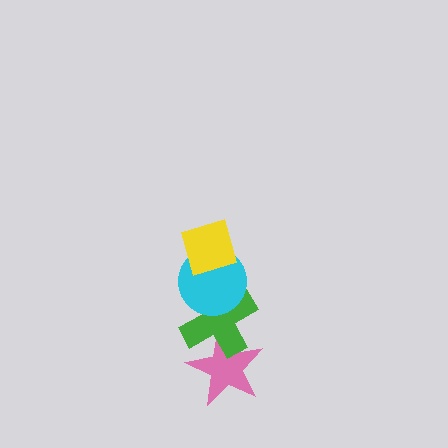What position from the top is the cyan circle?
The cyan circle is 2nd from the top.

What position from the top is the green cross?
The green cross is 3rd from the top.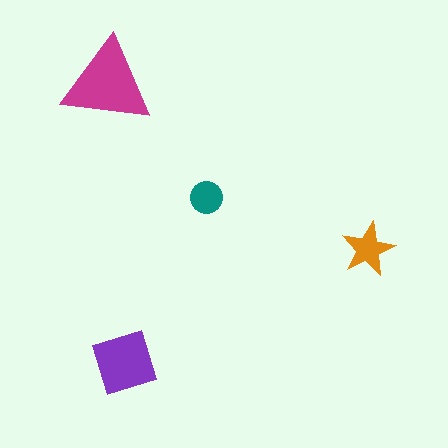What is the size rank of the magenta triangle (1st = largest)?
1st.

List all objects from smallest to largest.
The teal circle, the orange star, the purple square, the magenta triangle.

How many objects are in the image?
There are 4 objects in the image.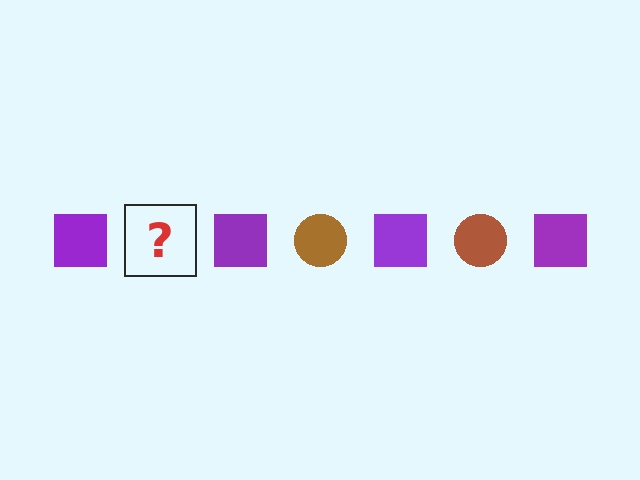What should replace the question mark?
The question mark should be replaced with a brown circle.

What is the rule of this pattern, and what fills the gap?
The rule is that the pattern alternates between purple square and brown circle. The gap should be filled with a brown circle.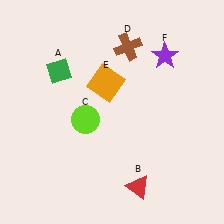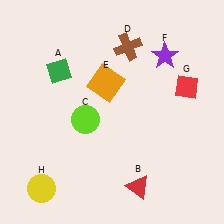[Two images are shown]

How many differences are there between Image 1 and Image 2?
There are 2 differences between the two images.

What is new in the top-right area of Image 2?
A red diamond (G) was added in the top-right area of Image 2.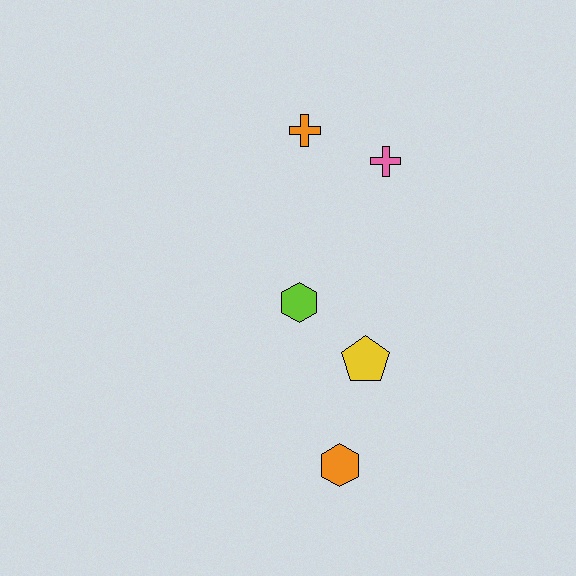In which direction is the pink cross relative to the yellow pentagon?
The pink cross is above the yellow pentagon.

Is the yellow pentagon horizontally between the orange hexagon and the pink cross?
Yes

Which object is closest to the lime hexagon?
The yellow pentagon is closest to the lime hexagon.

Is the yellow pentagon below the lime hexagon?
Yes